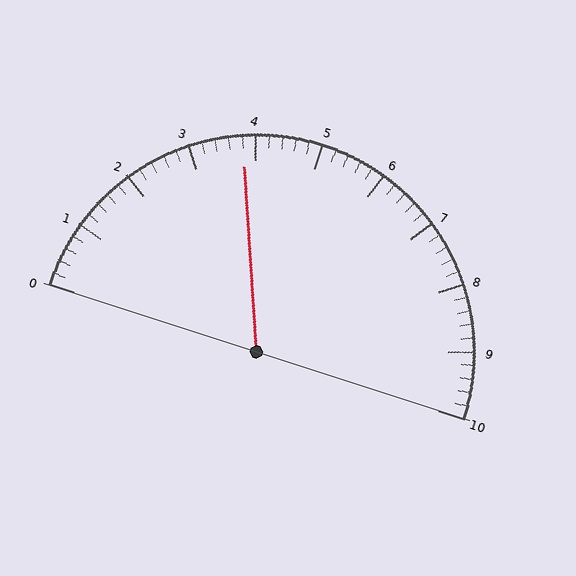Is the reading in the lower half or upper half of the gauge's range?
The reading is in the lower half of the range (0 to 10).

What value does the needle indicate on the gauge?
The needle indicates approximately 3.8.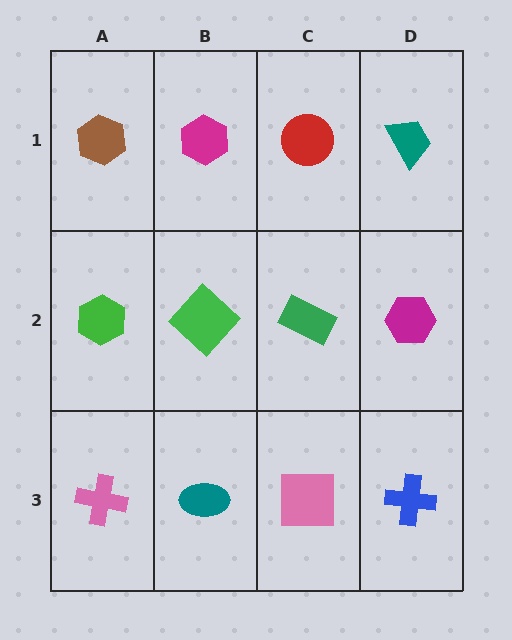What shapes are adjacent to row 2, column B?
A magenta hexagon (row 1, column B), a teal ellipse (row 3, column B), a green hexagon (row 2, column A), a green rectangle (row 2, column C).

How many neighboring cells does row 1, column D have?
2.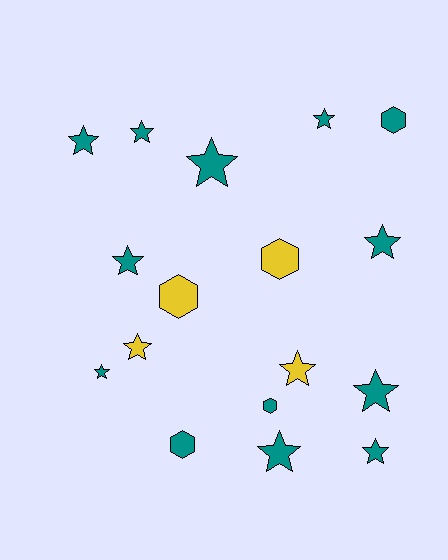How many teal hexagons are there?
There are 3 teal hexagons.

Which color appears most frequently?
Teal, with 13 objects.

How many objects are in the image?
There are 17 objects.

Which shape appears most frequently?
Star, with 12 objects.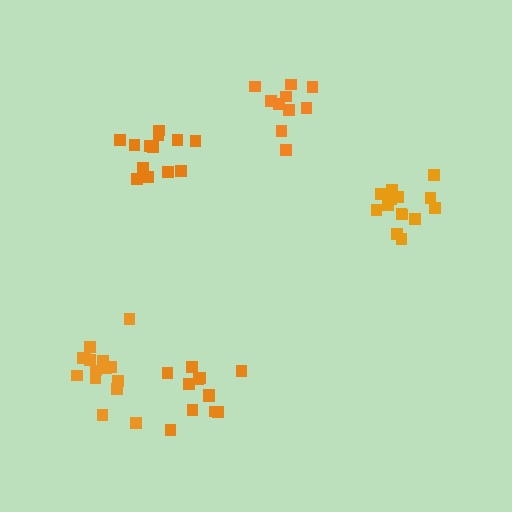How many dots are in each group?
Group 1: 13 dots, Group 2: 10 dots, Group 3: 15 dots, Group 4: 12 dots, Group 5: 16 dots (66 total).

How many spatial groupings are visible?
There are 5 spatial groupings.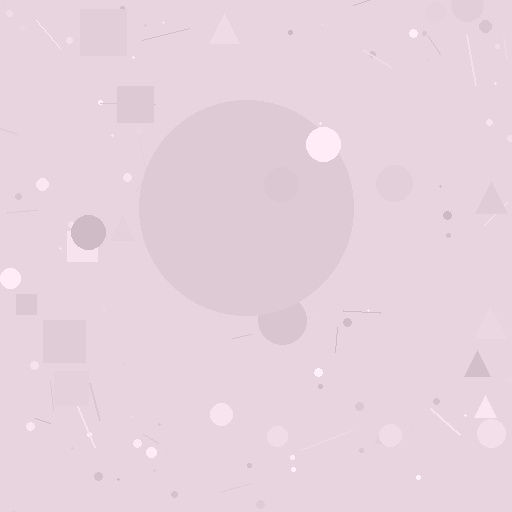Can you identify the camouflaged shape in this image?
The camouflaged shape is a circle.